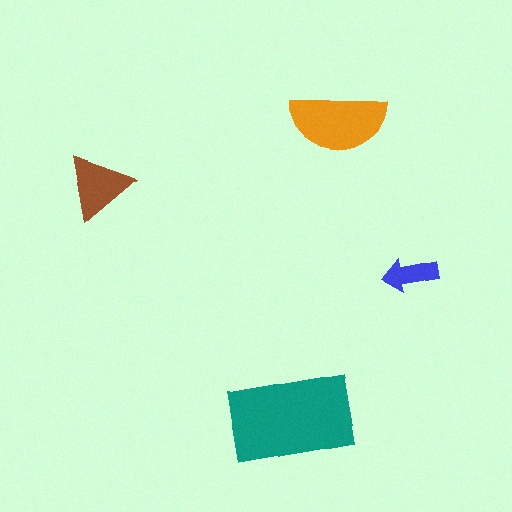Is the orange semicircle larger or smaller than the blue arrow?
Larger.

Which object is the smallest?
The blue arrow.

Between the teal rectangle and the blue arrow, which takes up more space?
The teal rectangle.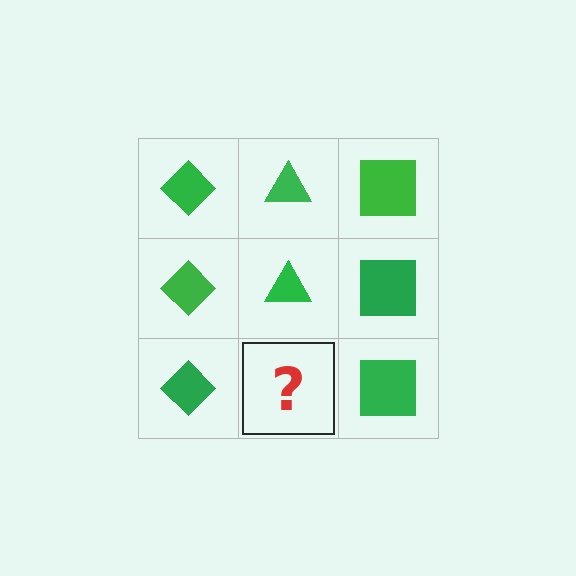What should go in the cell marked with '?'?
The missing cell should contain a green triangle.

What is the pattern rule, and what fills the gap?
The rule is that each column has a consistent shape. The gap should be filled with a green triangle.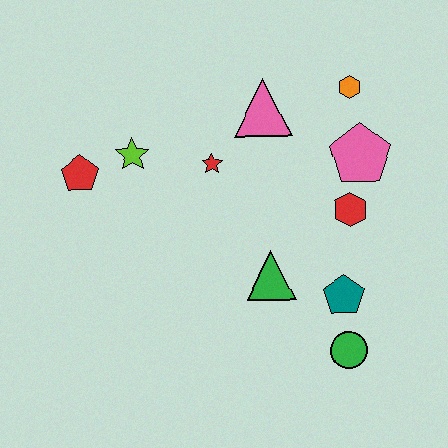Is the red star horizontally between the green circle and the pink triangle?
No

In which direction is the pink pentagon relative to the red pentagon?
The pink pentagon is to the right of the red pentagon.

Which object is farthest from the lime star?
The green circle is farthest from the lime star.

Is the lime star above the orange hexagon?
No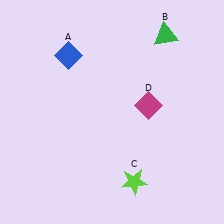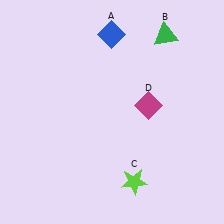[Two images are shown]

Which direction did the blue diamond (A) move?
The blue diamond (A) moved right.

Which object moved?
The blue diamond (A) moved right.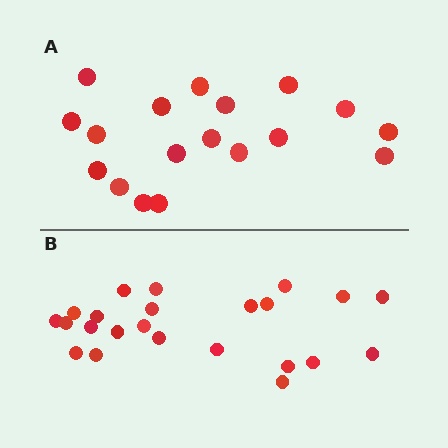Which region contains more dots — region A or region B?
Region B (the bottom region) has more dots.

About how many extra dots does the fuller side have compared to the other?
Region B has about 5 more dots than region A.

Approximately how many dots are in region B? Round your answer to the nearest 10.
About 20 dots. (The exact count is 23, which rounds to 20.)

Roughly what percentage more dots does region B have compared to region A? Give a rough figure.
About 30% more.